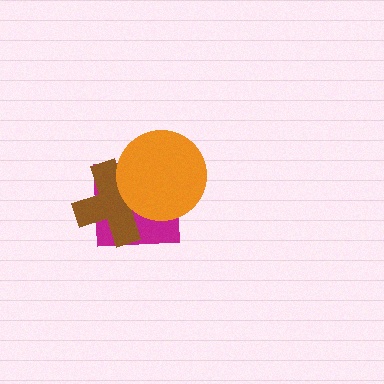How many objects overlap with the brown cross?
2 objects overlap with the brown cross.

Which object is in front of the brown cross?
The orange circle is in front of the brown cross.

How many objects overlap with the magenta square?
2 objects overlap with the magenta square.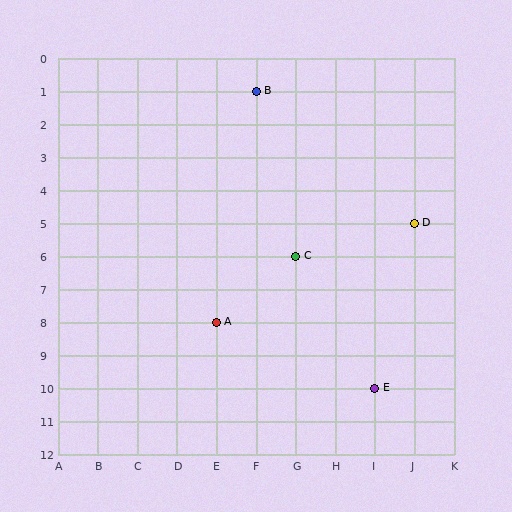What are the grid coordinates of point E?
Point E is at grid coordinates (I, 10).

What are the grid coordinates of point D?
Point D is at grid coordinates (J, 5).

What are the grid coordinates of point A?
Point A is at grid coordinates (E, 8).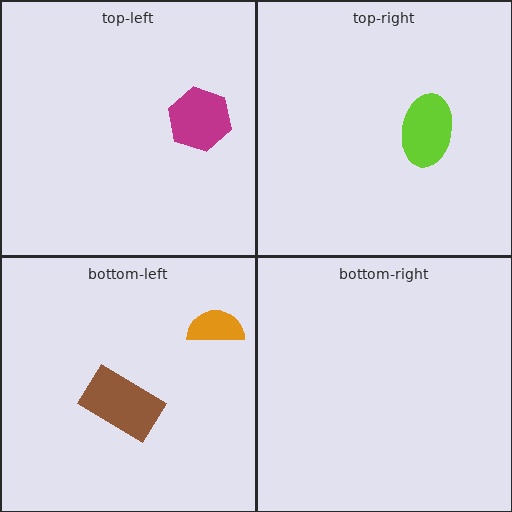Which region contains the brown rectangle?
The bottom-left region.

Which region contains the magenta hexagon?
The top-left region.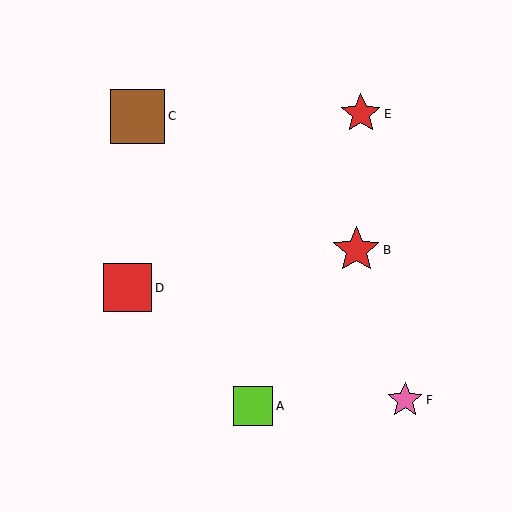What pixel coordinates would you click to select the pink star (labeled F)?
Click at (405, 400) to select the pink star F.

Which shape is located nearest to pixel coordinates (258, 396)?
The lime square (labeled A) at (253, 406) is nearest to that location.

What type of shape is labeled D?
Shape D is a red square.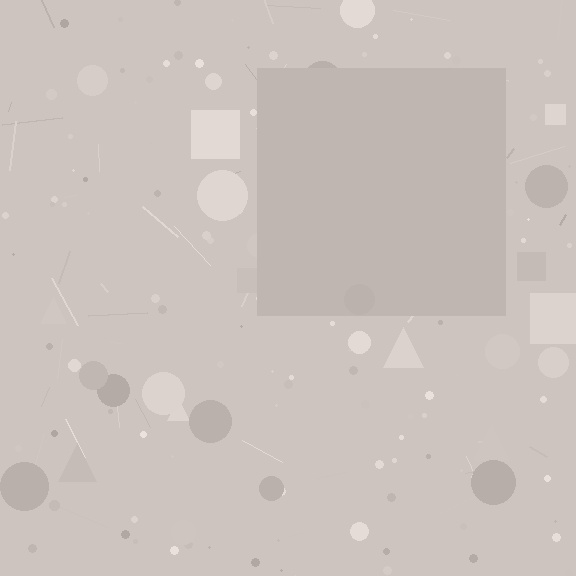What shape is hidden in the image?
A square is hidden in the image.